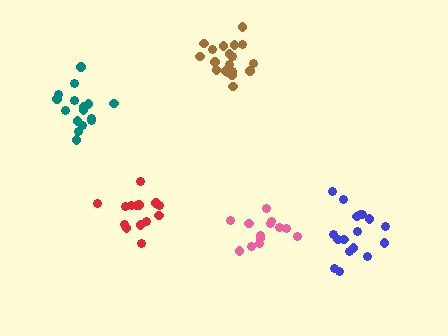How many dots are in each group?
Group 1: 13 dots, Group 2: 16 dots, Group 3: 17 dots, Group 4: 14 dots, Group 5: 19 dots (79 total).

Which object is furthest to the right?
The blue cluster is rightmost.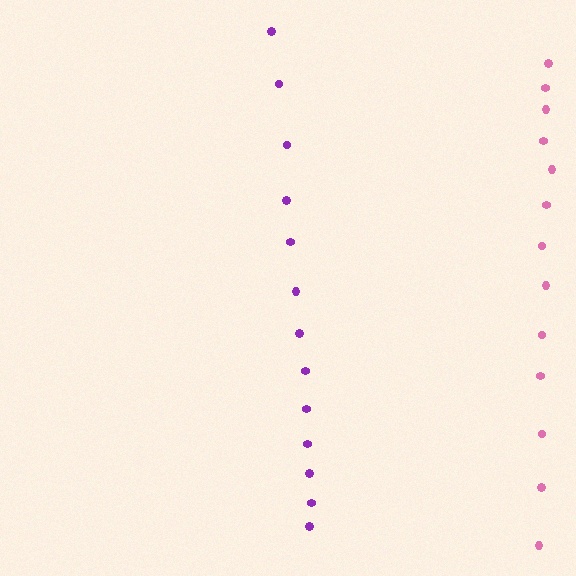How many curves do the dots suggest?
There are 2 distinct paths.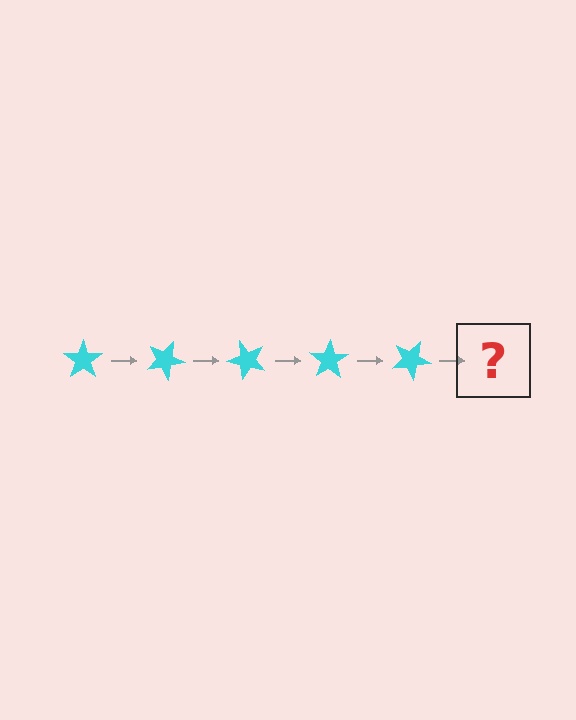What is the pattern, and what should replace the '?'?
The pattern is that the star rotates 25 degrees each step. The '?' should be a cyan star rotated 125 degrees.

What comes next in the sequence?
The next element should be a cyan star rotated 125 degrees.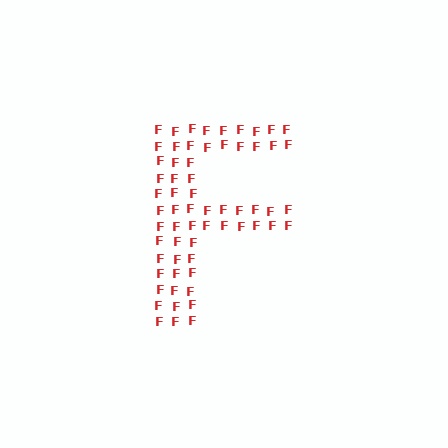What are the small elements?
The small elements are letter F's.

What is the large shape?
The large shape is the letter F.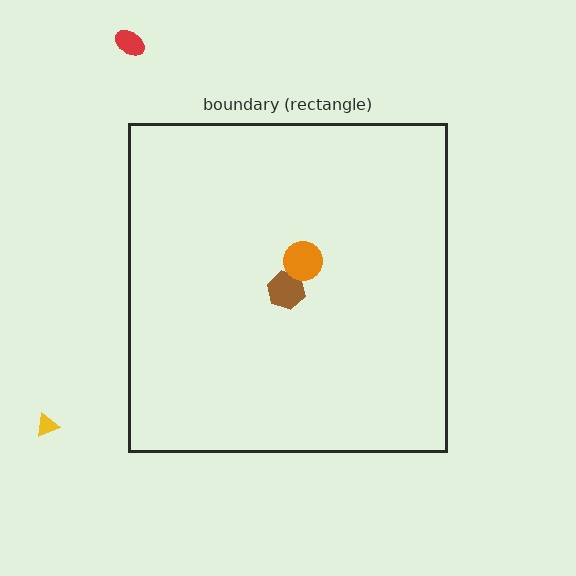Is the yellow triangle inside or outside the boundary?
Outside.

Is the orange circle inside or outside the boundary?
Inside.